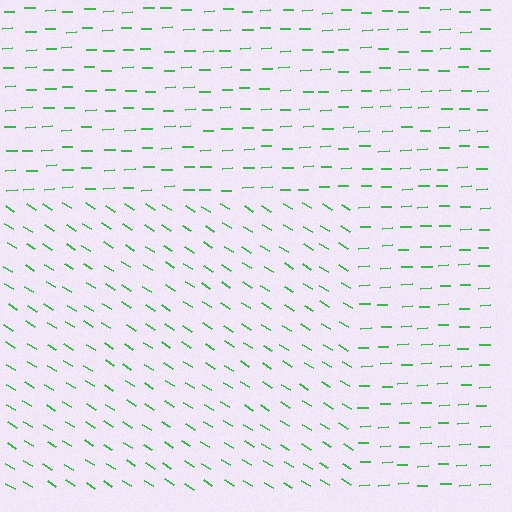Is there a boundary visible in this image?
Yes, there is a texture boundary formed by a change in line orientation.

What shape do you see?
I see a rectangle.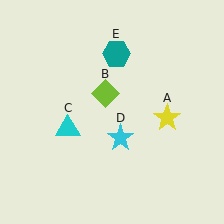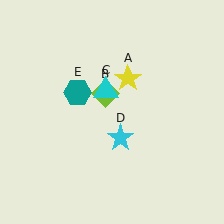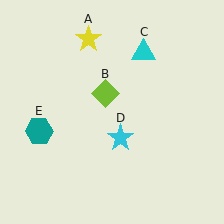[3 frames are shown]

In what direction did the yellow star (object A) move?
The yellow star (object A) moved up and to the left.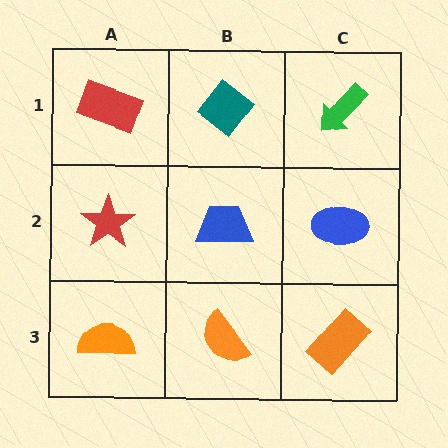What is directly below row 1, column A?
A red star.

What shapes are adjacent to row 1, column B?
A blue trapezoid (row 2, column B), a red rectangle (row 1, column A), a green arrow (row 1, column C).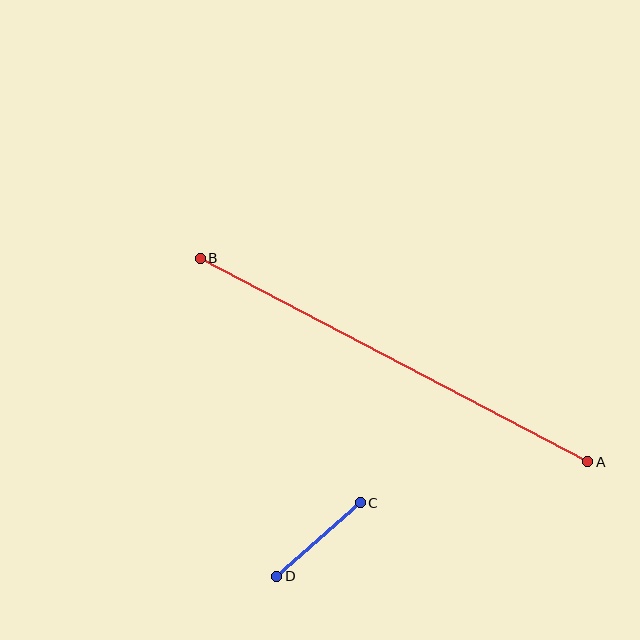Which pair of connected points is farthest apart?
Points A and B are farthest apart.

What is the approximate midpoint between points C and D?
The midpoint is at approximately (319, 540) pixels.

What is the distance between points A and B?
The distance is approximately 438 pixels.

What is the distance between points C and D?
The distance is approximately 111 pixels.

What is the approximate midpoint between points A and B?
The midpoint is at approximately (394, 360) pixels.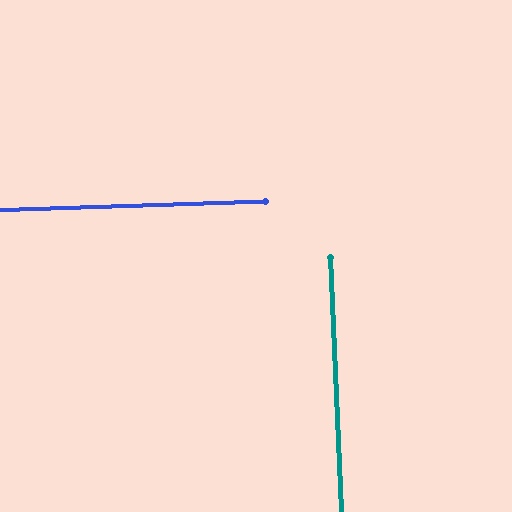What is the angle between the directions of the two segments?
Approximately 89 degrees.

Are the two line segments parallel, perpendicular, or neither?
Perpendicular — they meet at approximately 89°.